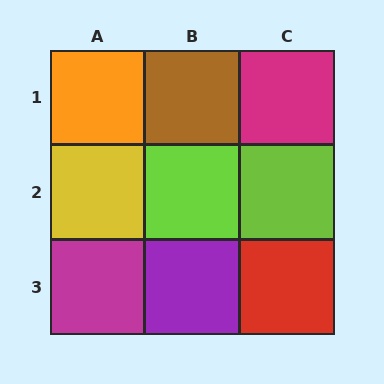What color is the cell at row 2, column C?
Lime.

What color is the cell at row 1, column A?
Orange.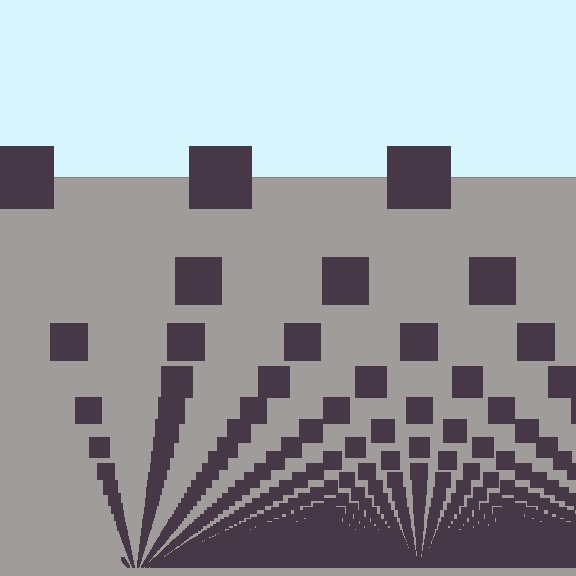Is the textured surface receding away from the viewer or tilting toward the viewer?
The surface appears to tilt toward the viewer. Texture elements get larger and sparser toward the top.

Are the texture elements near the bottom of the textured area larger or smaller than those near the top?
Smaller. The gradient is inverted — elements near the bottom are smaller and denser.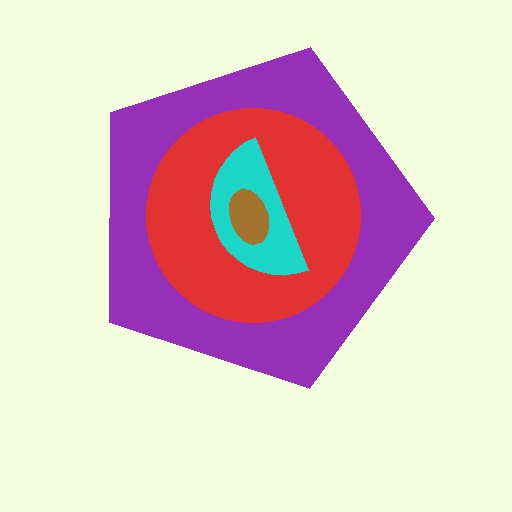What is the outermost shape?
The purple pentagon.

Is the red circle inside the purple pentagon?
Yes.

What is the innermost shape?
The brown ellipse.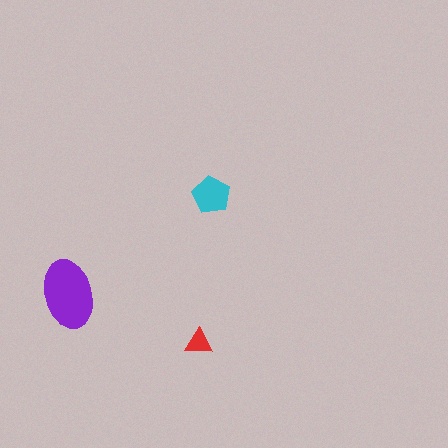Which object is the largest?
The purple ellipse.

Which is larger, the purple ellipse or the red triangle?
The purple ellipse.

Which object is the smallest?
The red triangle.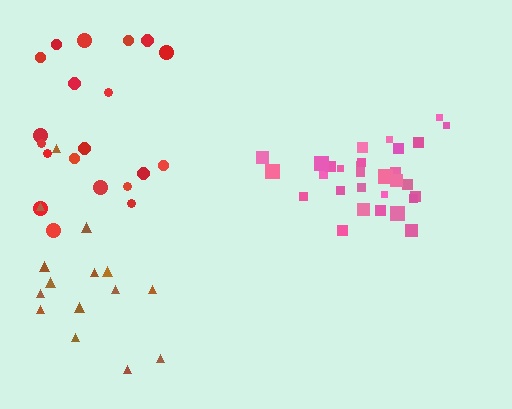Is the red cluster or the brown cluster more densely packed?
Red.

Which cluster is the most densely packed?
Pink.